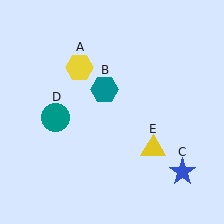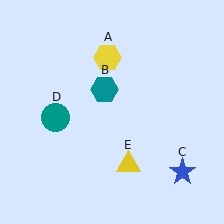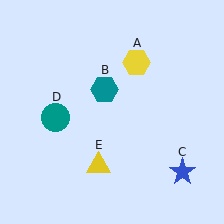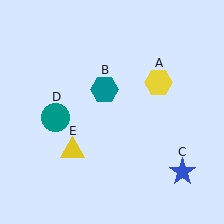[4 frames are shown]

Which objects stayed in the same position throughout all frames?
Teal hexagon (object B) and blue star (object C) and teal circle (object D) remained stationary.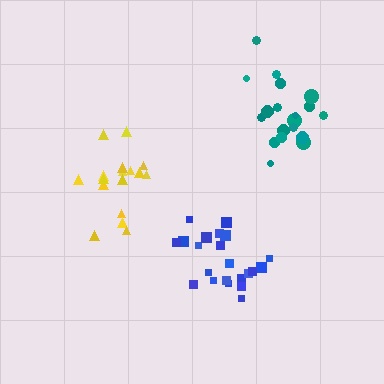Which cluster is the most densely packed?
Teal.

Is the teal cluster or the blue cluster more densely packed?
Teal.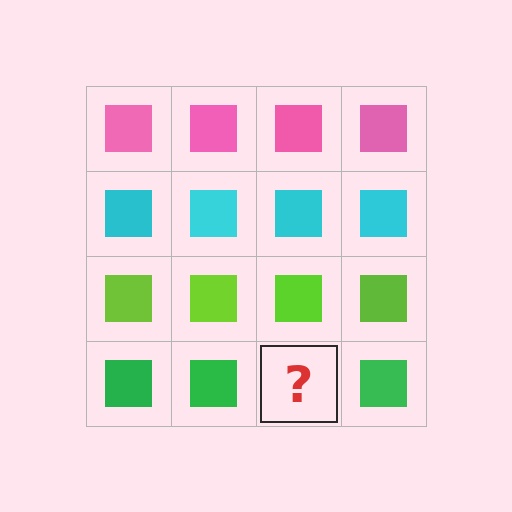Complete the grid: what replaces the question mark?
The question mark should be replaced with a green square.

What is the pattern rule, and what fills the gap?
The rule is that each row has a consistent color. The gap should be filled with a green square.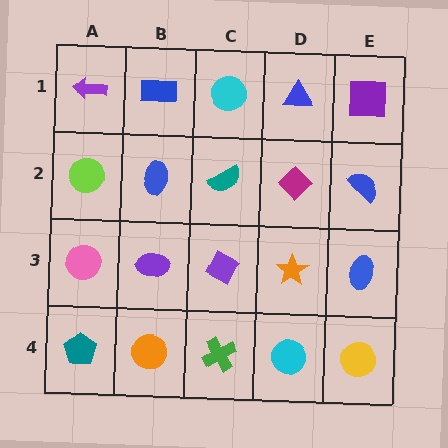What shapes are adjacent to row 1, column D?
A magenta diamond (row 2, column D), a cyan circle (row 1, column C), a purple square (row 1, column E).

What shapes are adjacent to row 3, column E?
A blue semicircle (row 2, column E), a yellow circle (row 4, column E), an orange star (row 3, column D).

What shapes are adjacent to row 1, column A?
A lime circle (row 2, column A), a blue rectangle (row 1, column B).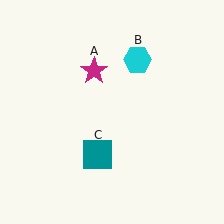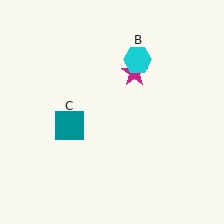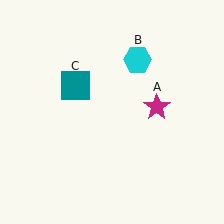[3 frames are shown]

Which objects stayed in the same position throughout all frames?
Cyan hexagon (object B) remained stationary.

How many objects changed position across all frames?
2 objects changed position: magenta star (object A), teal square (object C).